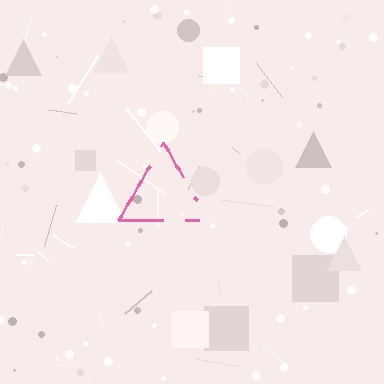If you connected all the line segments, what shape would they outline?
They would outline a triangle.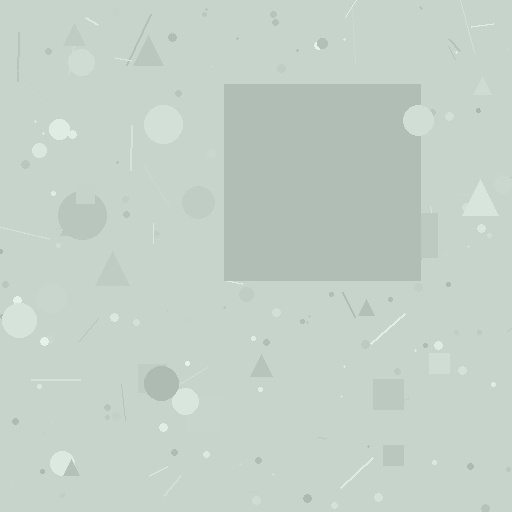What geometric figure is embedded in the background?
A square is embedded in the background.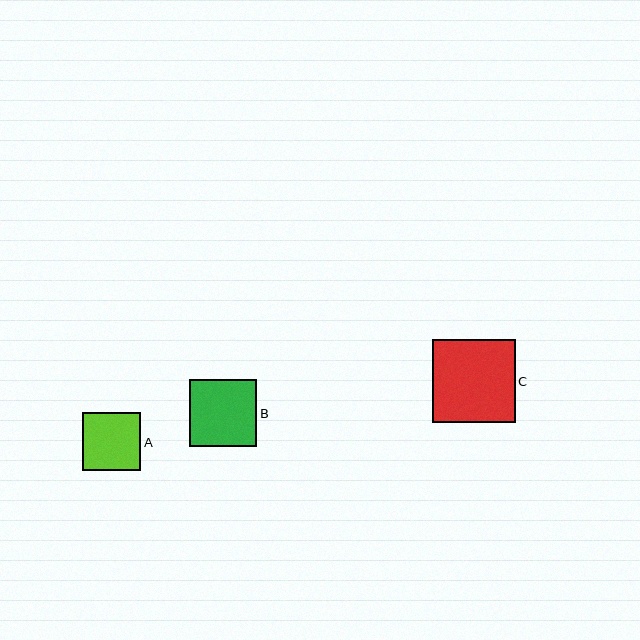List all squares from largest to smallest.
From largest to smallest: C, B, A.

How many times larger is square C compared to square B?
Square C is approximately 1.2 times the size of square B.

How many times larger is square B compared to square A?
Square B is approximately 1.2 times the size of square A.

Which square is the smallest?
Square A is the smallest with a size of approximately 58 pixels.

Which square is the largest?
Square C is the largest with a size of approximately 83 pixels.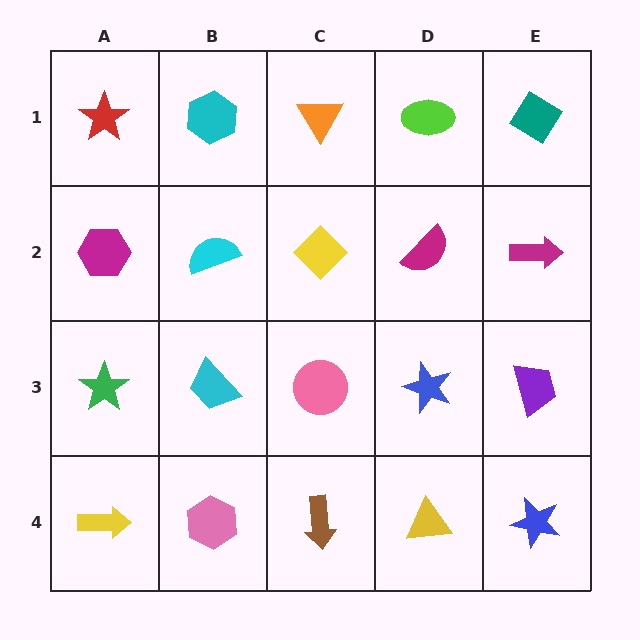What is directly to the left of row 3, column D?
A pink circle.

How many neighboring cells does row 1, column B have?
3.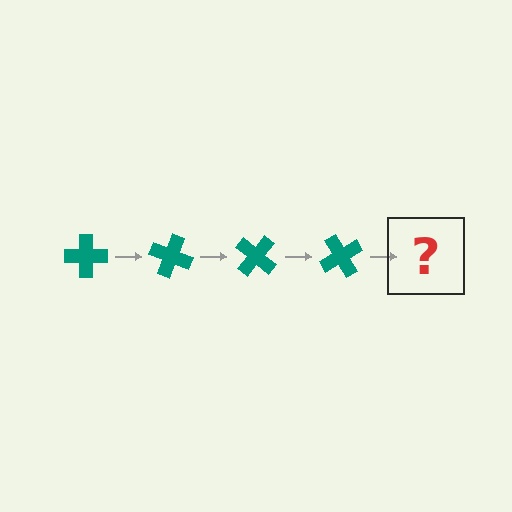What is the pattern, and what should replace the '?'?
The pattern is that the cross rotates 20 degrees each step. The '?' should be a teal cross rotated 80 degrees.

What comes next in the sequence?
The next element should be a teal cross rotated 80 degrees.